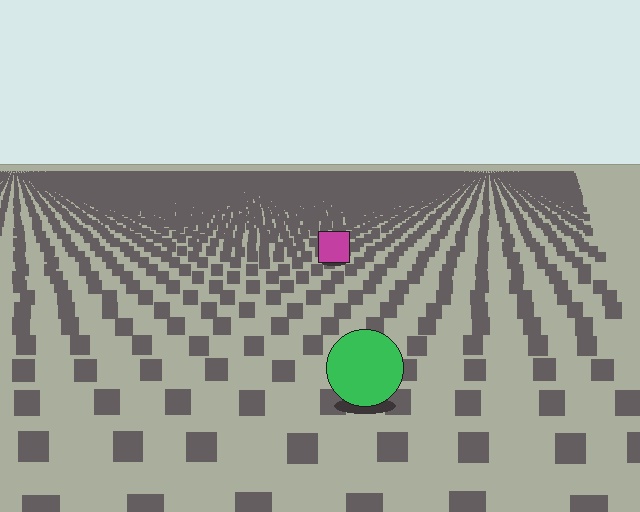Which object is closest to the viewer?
The green circle is closest. The texture marks near it are larger and more spread out.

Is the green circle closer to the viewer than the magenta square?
Yes. The green circle is closer — you can tell from the texture gradient: the ground texture is coarser near it.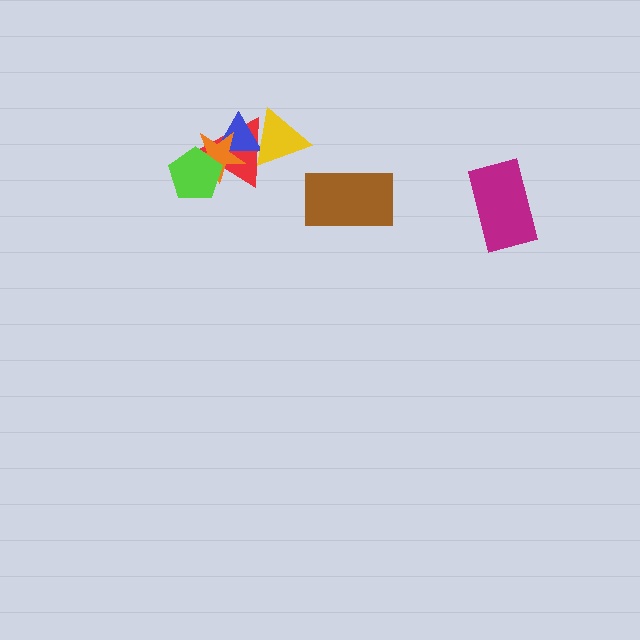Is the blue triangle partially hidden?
Yes, it is partially covered by another shape.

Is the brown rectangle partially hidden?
No, no other shape covers it.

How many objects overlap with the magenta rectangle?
0 objects overlap with the magenta rectangle.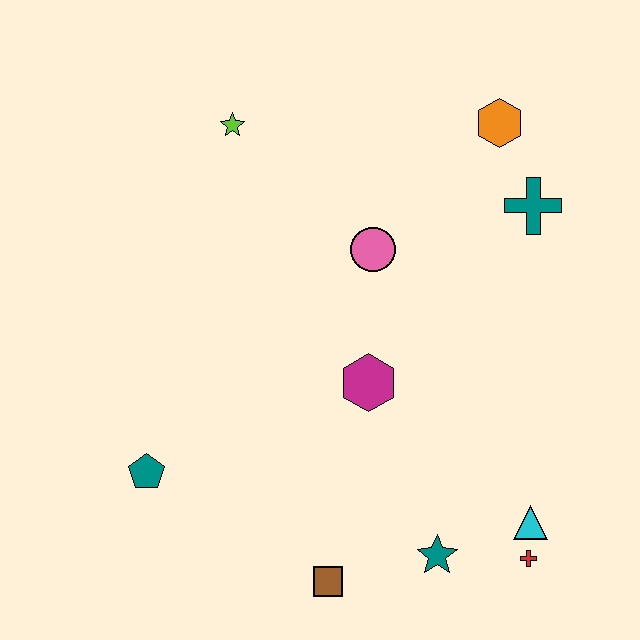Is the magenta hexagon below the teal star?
No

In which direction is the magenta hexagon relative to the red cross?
The magenta hexagon is above the red cross.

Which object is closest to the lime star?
The pink circle is closest to the lime star.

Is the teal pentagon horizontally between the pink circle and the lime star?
No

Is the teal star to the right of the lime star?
Yes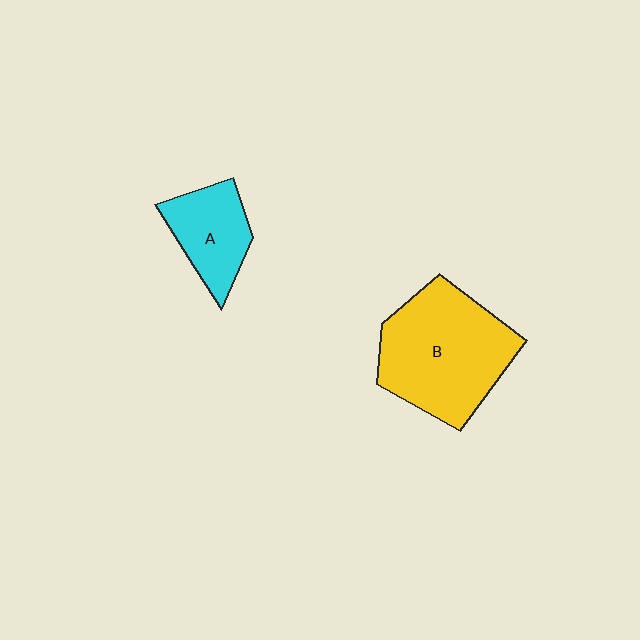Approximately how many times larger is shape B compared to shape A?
Approximately 2.1 times.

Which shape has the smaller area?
Shape A (cyan).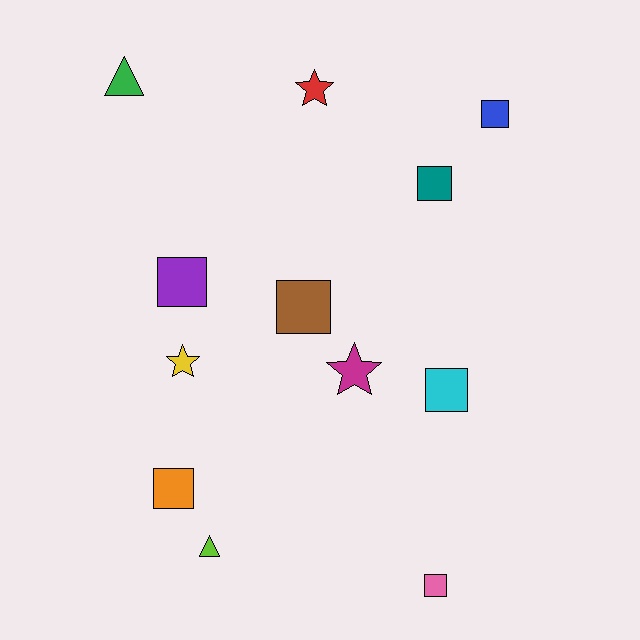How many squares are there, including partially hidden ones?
There are 7 squares.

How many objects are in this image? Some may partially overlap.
There are 12 objects.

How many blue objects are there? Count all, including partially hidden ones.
There is 1 blue object.